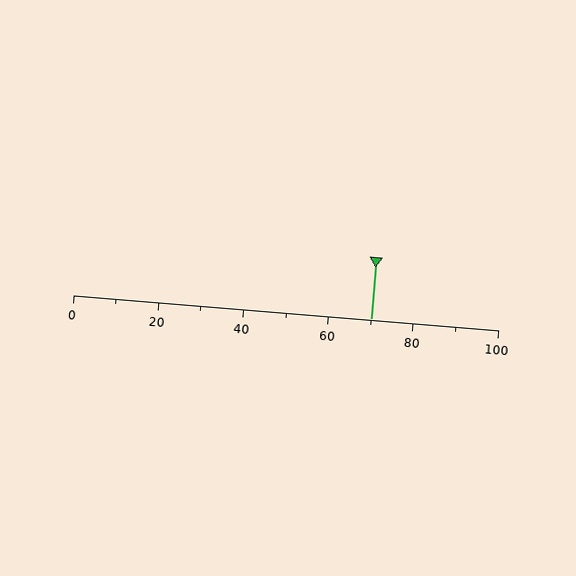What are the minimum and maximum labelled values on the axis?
The axis runs from 0 to 100.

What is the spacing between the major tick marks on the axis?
The major ticks are spaced 20 apart.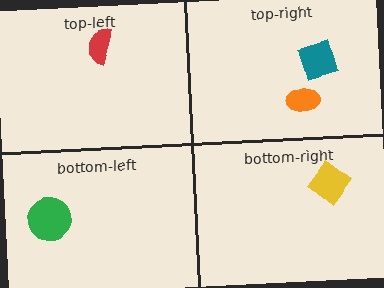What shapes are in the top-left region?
The red semicircle.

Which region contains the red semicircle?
The top-left region.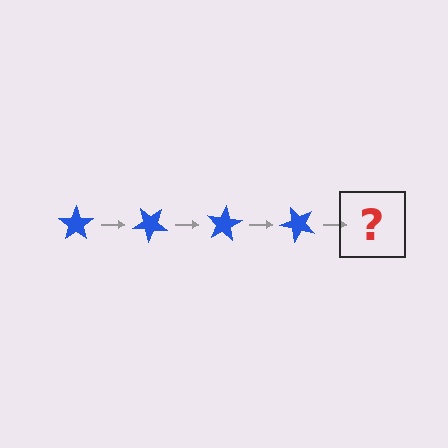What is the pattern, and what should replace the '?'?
The pattern is that the star rotates 40 degrees each step. The '?' should be a blue star rotated 160 degrees.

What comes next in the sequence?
The next element should be a blue star rotated 160 degrees.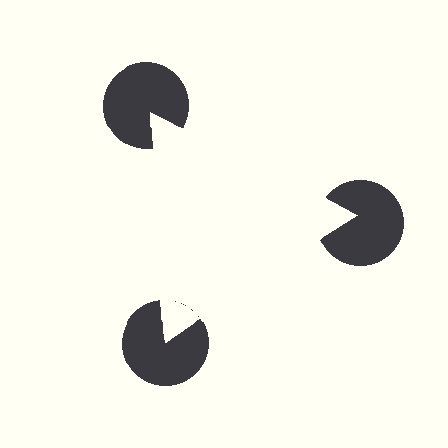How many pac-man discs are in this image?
There are 3 — one at each vertex of the illusory triangle.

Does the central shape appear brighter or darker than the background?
It typically appears slightly brighter than the background, even though no actual brightness change is drawn.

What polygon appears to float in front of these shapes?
An illusory triangle — its edges are inferred from the aligned wedge cuts in the pac-man discs, not physically drawn.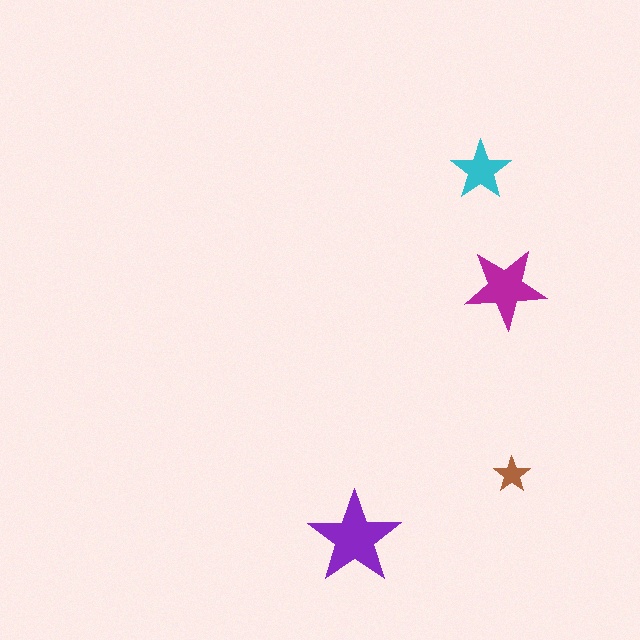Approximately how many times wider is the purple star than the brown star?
About 2.5 times wider.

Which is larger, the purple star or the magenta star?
The purple one.